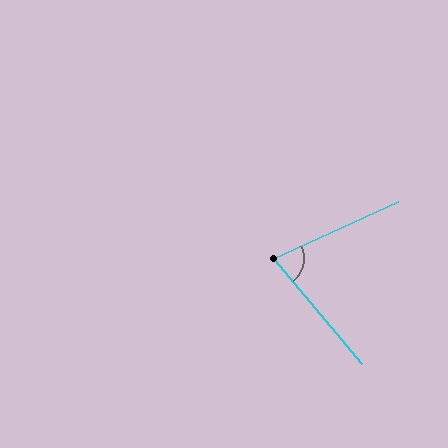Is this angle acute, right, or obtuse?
It is acute.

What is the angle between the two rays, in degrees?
Approximately 75 degrees.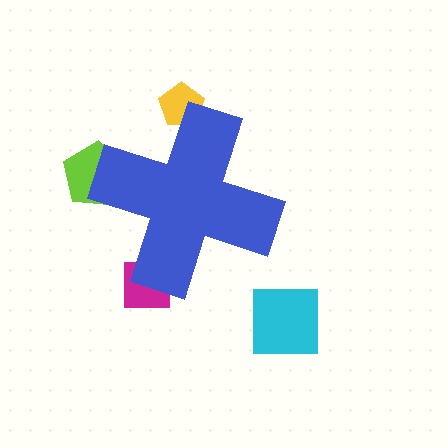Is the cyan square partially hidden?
No, the cyan square is fully visible.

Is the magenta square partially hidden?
Yes, the magenta square is partially hidden behind the blue cross.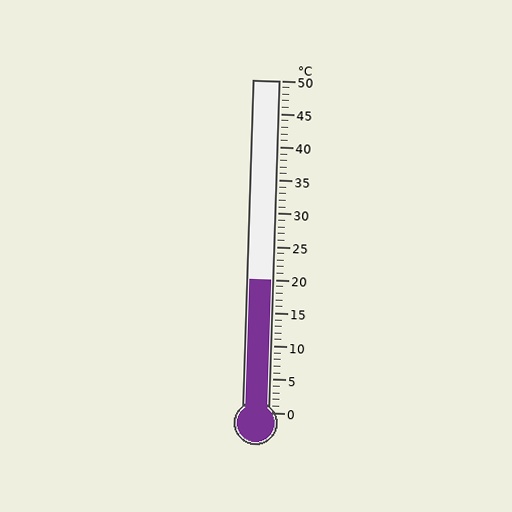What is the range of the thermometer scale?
The thermometer scale ranges from 0°C to 50°C.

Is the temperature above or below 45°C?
The temperature is below 45°C.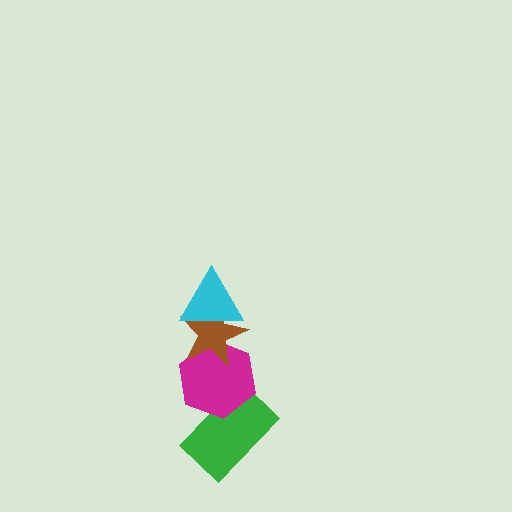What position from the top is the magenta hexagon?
The magenta hexagon is 3rd from the top.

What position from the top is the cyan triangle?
The cyan triangle is 1st from the top.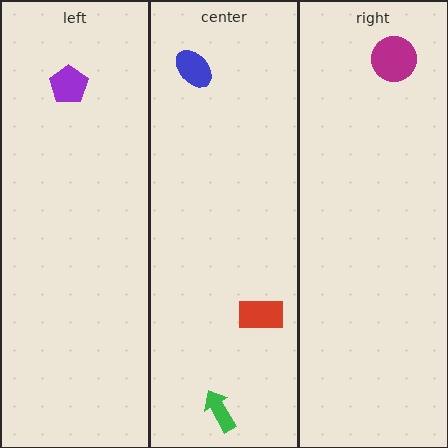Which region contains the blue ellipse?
The center region.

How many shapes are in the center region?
3.